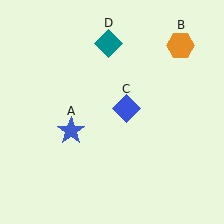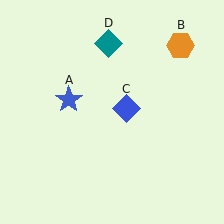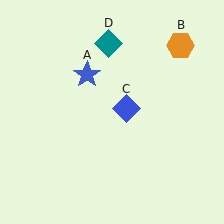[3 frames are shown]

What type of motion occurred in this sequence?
The blue star (object A) rotated clockwise around the center of the scene.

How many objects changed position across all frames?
1 object changed position: blue star (object A).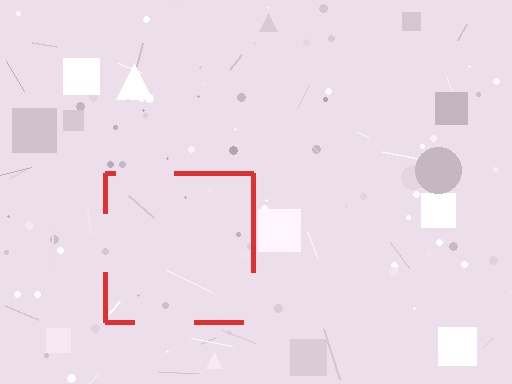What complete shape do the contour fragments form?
The contour fragments form a square.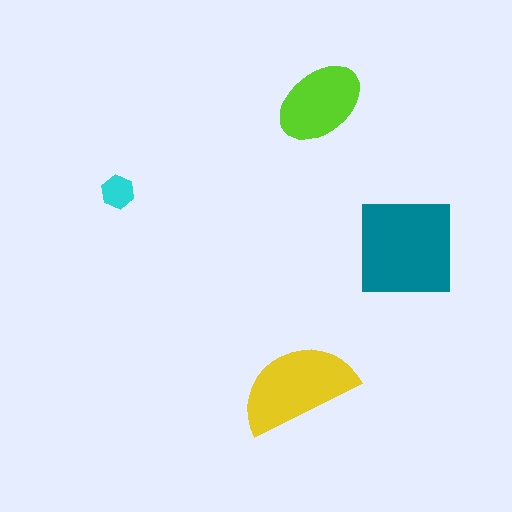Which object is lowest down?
The yellow semicircle is bottommost.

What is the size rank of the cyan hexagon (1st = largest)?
4th.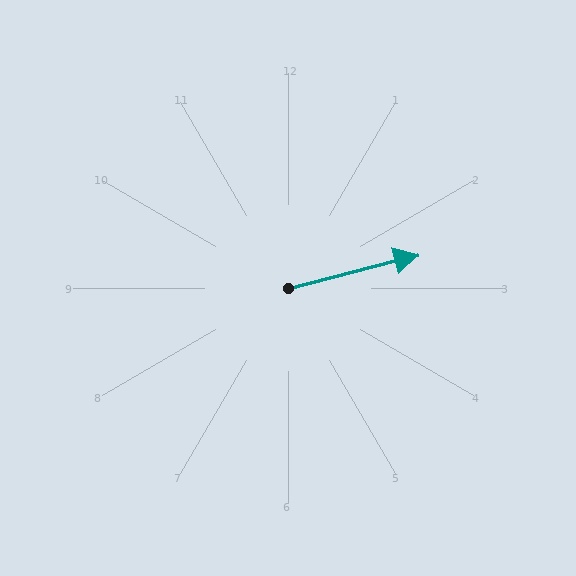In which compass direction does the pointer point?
East.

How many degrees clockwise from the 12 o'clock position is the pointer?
Approximately 75 degrees.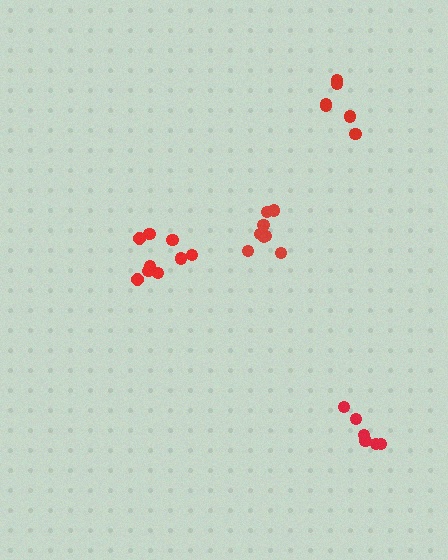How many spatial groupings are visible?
There are 4 spatial groupings.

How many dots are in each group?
Group 1: 6 dots, Group 2: 6 dots, Group 3: 8 dots, Group 4: 9 dots (29 total).